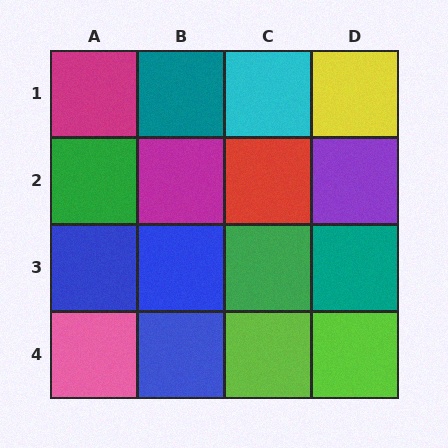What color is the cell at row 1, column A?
Magenta.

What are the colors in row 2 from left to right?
Green, magenta, red, purple.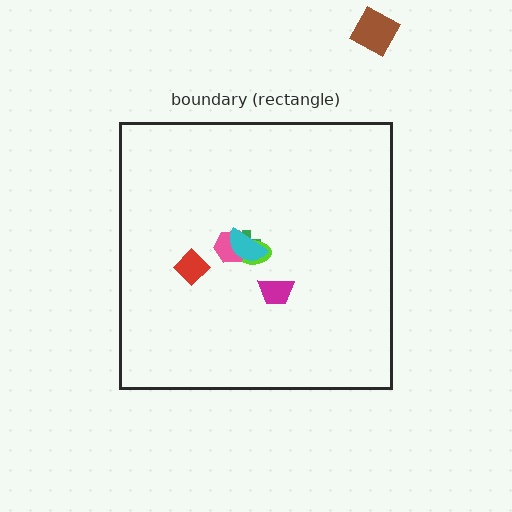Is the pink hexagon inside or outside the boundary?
Inside.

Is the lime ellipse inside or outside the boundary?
Inside.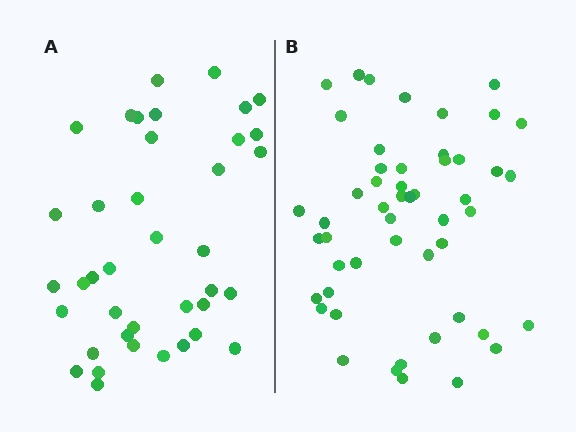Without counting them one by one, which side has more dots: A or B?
Region B (the right region) has more dots.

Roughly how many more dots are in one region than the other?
Region B has roughly 12 or so more dots than region A.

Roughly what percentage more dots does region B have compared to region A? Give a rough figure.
About 30% more.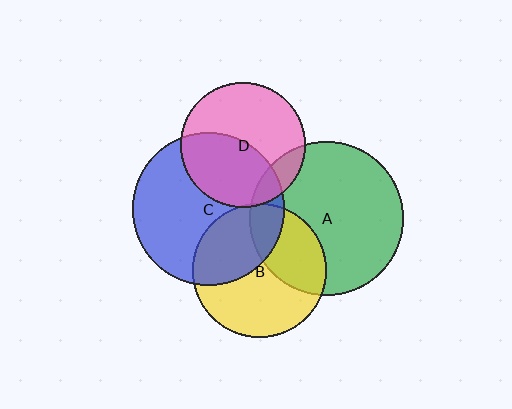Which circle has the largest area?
Circle A (green).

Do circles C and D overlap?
Yes.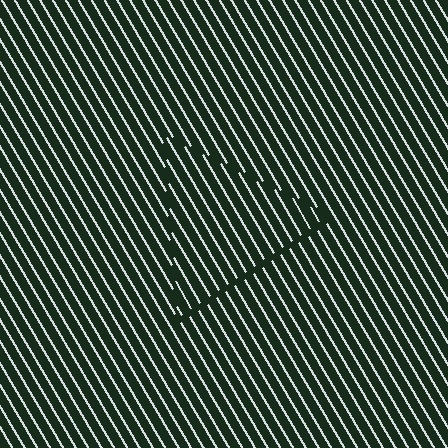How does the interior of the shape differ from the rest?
The interior of the shape contains the same grating, shifted by half a period — the contour is defined by the phase discontinuity where line-ends from the inner and outer gratings abut.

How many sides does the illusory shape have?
3 sides — the line-ends trace a triangle.